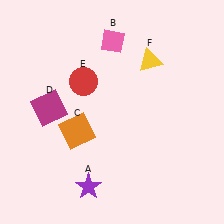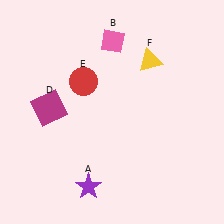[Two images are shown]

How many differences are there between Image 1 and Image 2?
There is 1 difference between the two images.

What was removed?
The orange square (C) was removed in Image 2.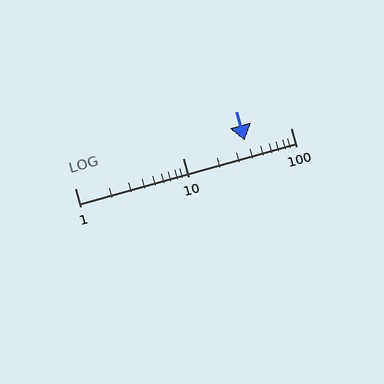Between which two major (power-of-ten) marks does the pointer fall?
The pointer is between 10 and 100.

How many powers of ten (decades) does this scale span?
The scale spans 2 decades, from 1 to 100.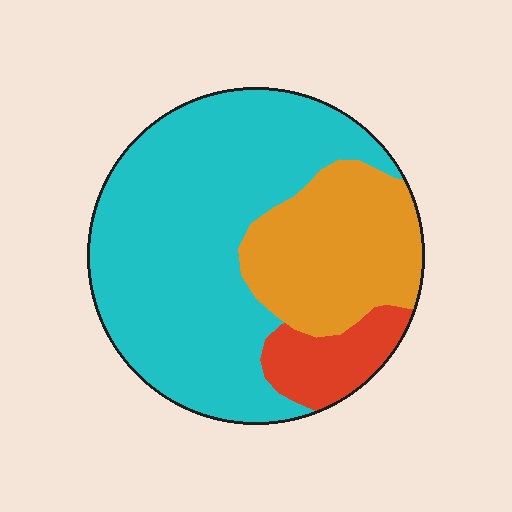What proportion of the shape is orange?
Orange takes up between a sixth and a third of the shape.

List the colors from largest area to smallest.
From largest to smallest: cyan, orange, red.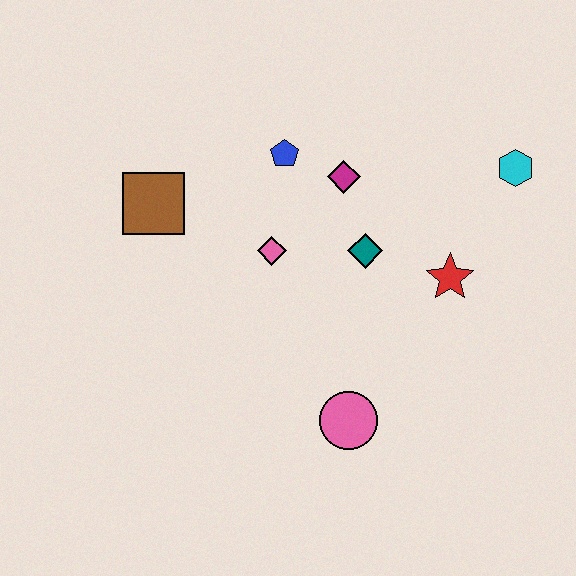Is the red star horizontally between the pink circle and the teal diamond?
No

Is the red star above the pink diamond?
No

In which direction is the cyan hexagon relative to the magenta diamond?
The cyan hexagon is to the right of the magenta diamond.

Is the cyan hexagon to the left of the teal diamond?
No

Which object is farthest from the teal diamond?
The brown square is farthest from the teal diamond.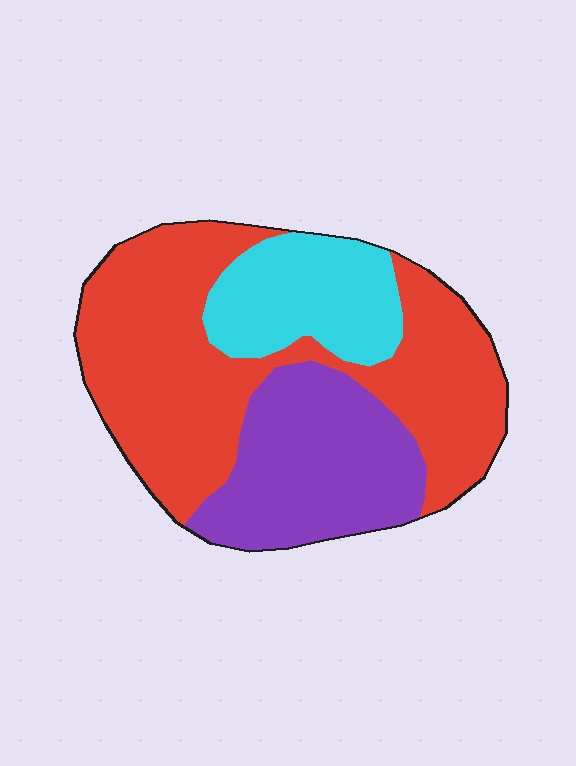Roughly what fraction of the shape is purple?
Purple covers about 25% of the shape.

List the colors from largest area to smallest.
From largest to smallest: red, purple, cyan.